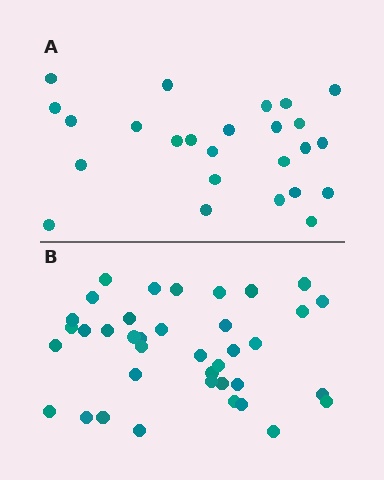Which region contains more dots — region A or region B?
Region B (the bottom region) has more dots.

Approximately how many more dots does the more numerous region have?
Region B has approximately 15 more dots than region A.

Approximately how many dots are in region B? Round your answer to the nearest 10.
About 40 dots. (The exact count is 38, which rounds to 40.)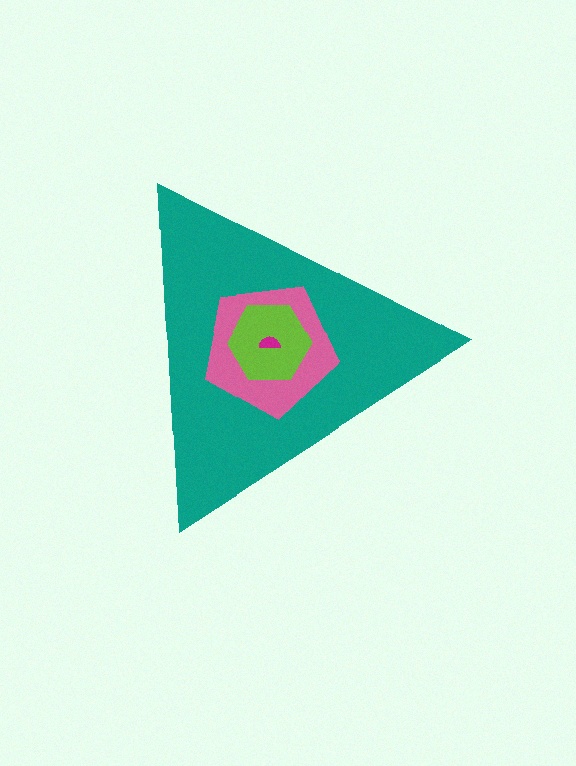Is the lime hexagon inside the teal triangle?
Yes.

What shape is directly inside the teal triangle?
The pink pentagon.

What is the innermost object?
The magenta semicircle.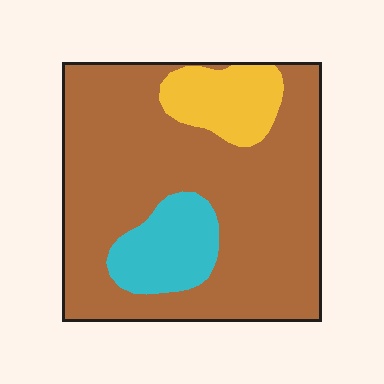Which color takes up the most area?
Brown, at roughly 75%.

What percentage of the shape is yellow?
Yellow takes up about one eighth (1/8) of the shape.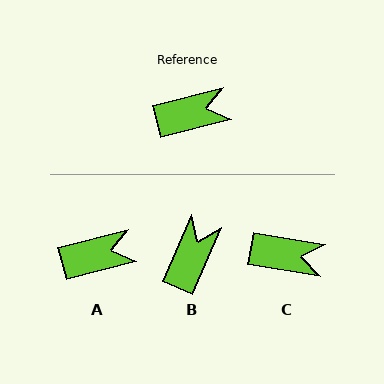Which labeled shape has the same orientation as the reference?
A.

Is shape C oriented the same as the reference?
No, it is off by about 24 degrees.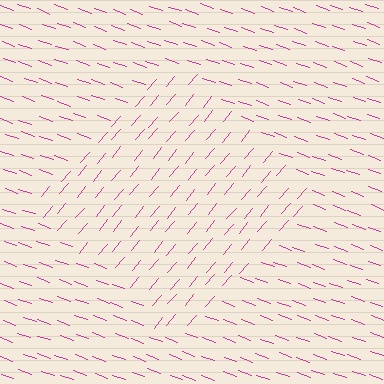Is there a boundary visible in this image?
Yes, there is a texture boundary formed by a change in line orientation.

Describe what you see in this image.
The image is filled with small magenta line segments. A diamond region in the image has lines oriented differently from the surrounding lines, creating a visible texture boundary.